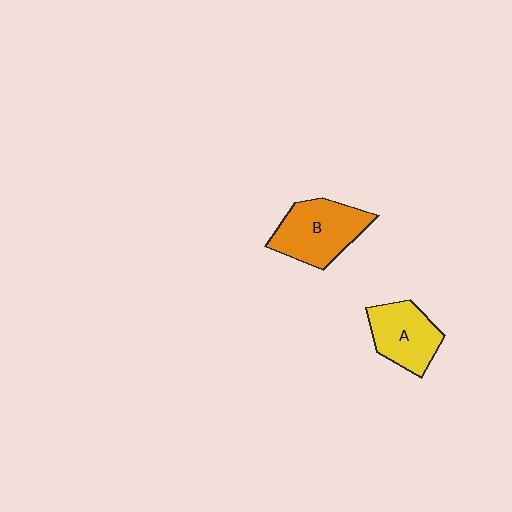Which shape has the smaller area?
Shape A (yellow).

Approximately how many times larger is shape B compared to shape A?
Approximately 1.2 times.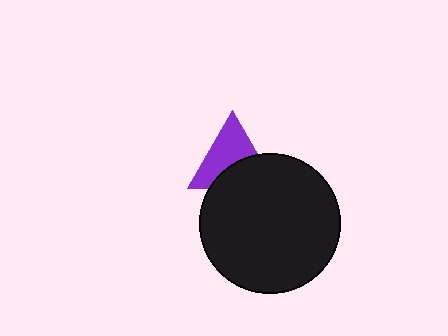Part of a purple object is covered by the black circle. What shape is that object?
It is a triangle.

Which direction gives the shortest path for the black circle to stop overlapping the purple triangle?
Moving down gives the shortest separation.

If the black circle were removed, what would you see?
You would see the complete purple triangle.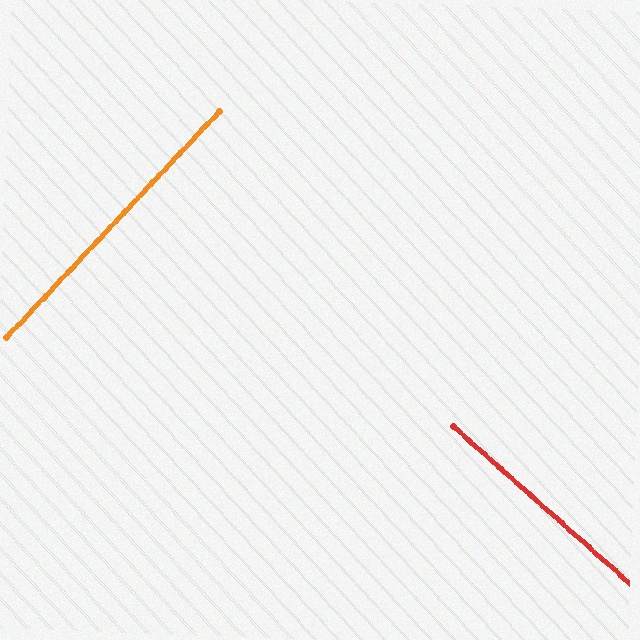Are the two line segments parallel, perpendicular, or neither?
Perpendicular — they meet at approximately 88°.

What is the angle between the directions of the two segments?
Approximately 88 degrees.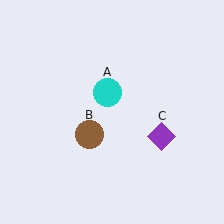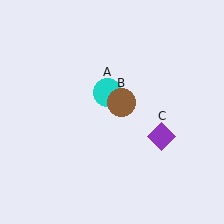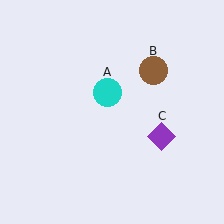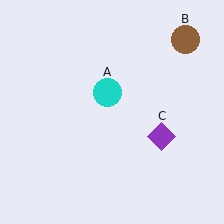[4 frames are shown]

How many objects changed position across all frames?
1 object changed position: brown circle (object B).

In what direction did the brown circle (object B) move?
The brown circle (object B) moved up and to the right.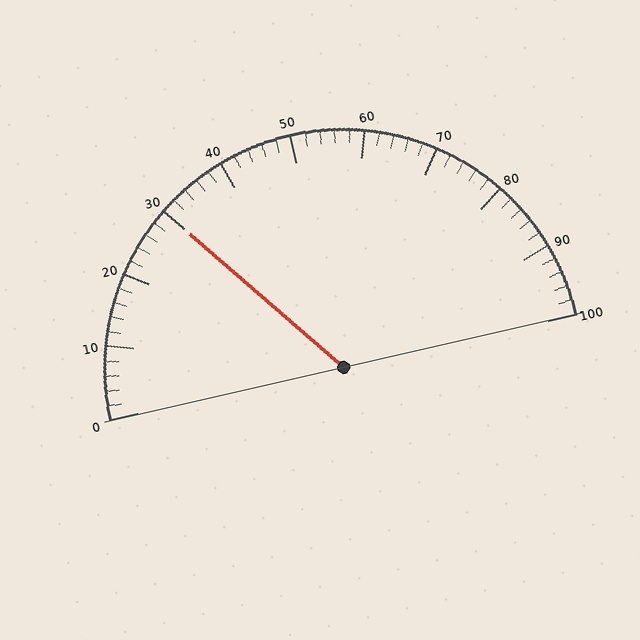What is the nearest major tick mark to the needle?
The nearest major tick mark is 30.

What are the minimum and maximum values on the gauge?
The gauge ranges from 0 to 100.